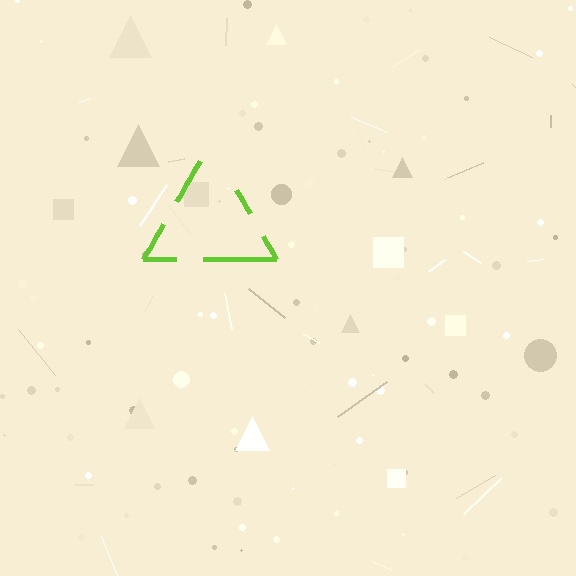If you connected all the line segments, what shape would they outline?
They would outline a triangle.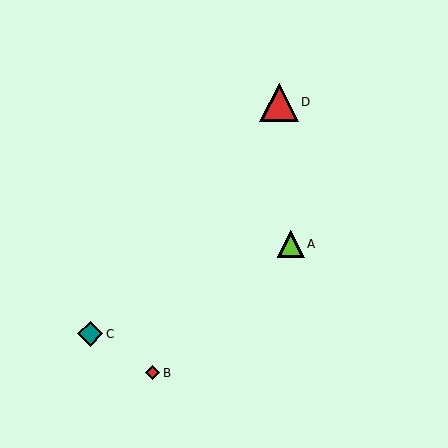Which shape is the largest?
The red triangle (labeled D) is the largest.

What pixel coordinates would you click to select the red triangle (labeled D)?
Click at (279, 102) to select the red triangle D.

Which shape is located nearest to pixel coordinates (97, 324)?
The teal diamond (labeled C) at (90, 334) is nearest to that location.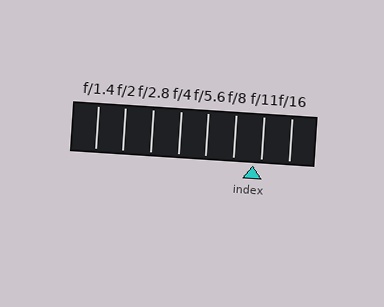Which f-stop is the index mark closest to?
The index mark is closest to f/11.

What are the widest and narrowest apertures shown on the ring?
The widest aperture shown is f/1.4 and the narrowest is f/16.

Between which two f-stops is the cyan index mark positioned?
The index mark is between f/8 and f/11.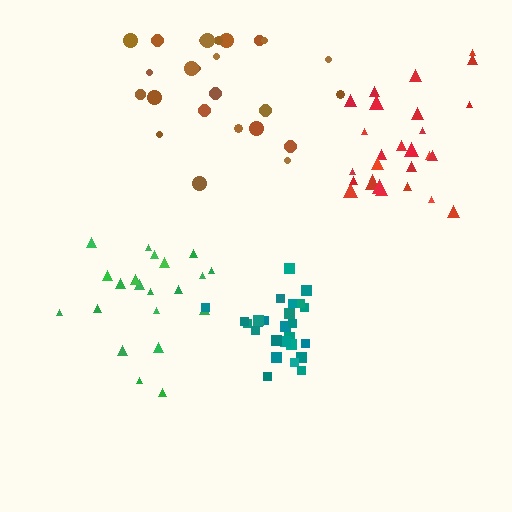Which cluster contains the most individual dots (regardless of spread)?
Red (28).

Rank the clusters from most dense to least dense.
teal, red, green, brown.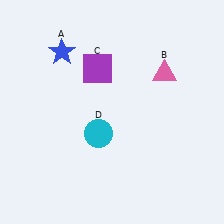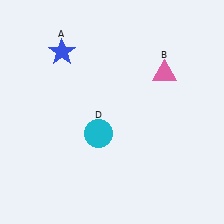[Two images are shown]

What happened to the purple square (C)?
The purple square (C) was removed in Image 2. It was in the top-left area of Image 1.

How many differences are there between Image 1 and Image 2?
There is 1 difference between the two images.